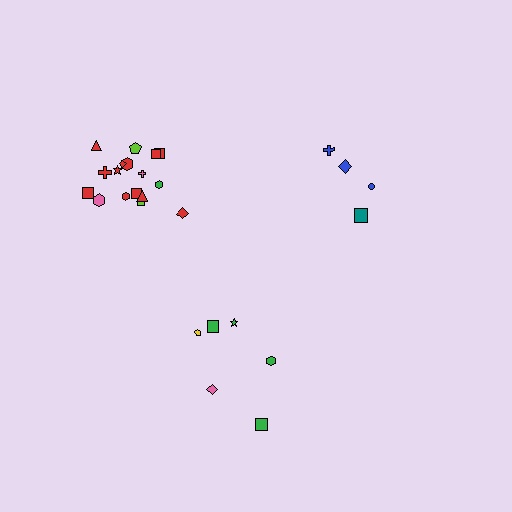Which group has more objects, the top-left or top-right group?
The top-left group.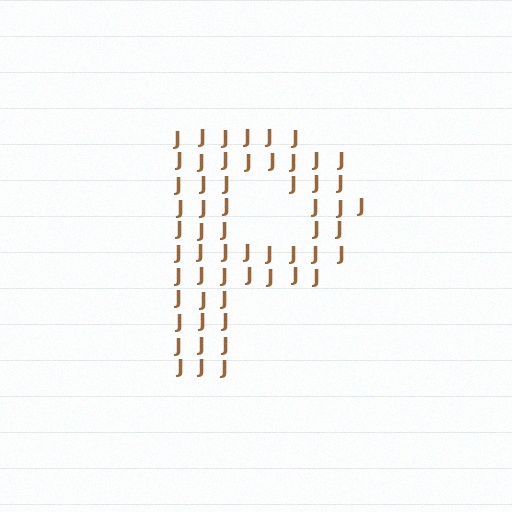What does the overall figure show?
The overall figure shows the letter P.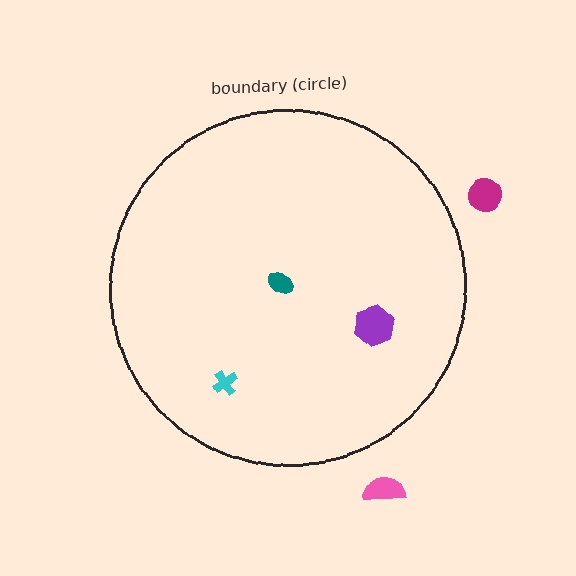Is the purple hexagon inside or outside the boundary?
Inside.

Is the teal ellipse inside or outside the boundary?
Inside.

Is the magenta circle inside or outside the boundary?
Outside.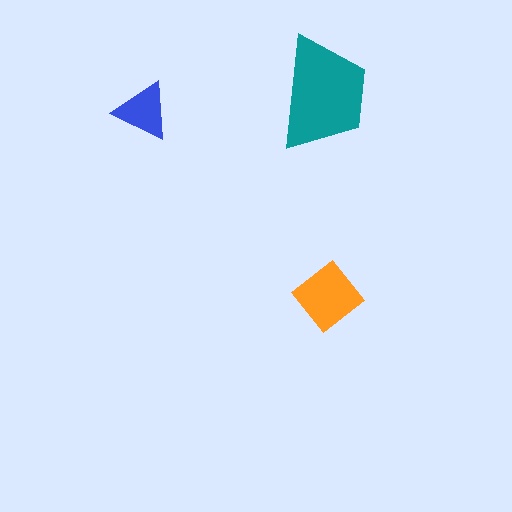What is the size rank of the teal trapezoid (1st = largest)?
1st.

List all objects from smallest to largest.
The blue triangle, the orange diamond, the teal trapezoid.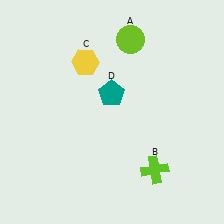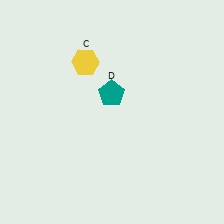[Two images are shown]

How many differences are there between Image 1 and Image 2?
There are 2 differences between the two images.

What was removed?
The lime circle (A), the lime cross (B) were removed in Image 2.